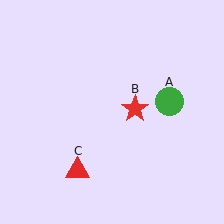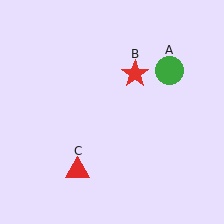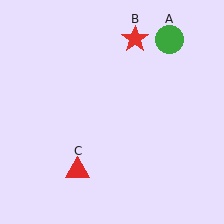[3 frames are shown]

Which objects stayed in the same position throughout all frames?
Red triangle (object C) remained stationary.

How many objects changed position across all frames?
2 objects changed position: green circle (object A), red star (object B).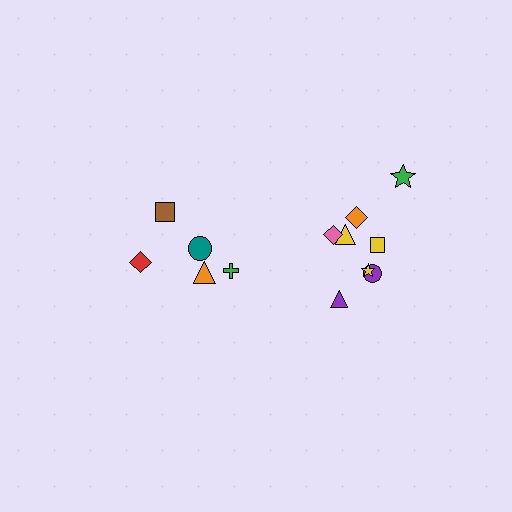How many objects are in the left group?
There are 5 objects.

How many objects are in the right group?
There are 8 objects.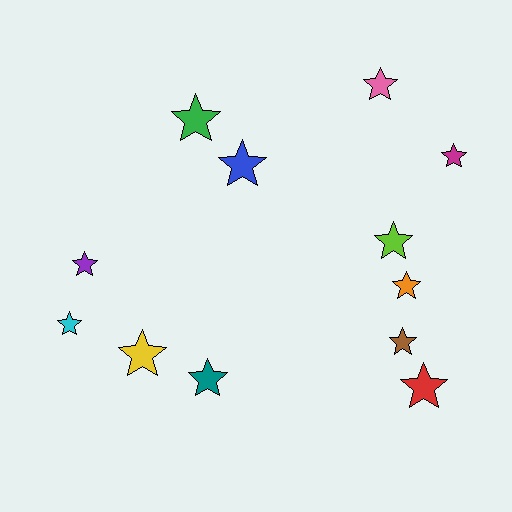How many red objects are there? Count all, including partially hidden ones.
There is 1 red object.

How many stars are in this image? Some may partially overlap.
There are 12 stars.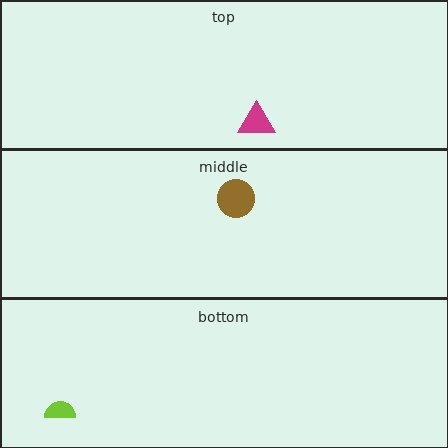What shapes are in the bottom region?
The lime semicircle.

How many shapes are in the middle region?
1.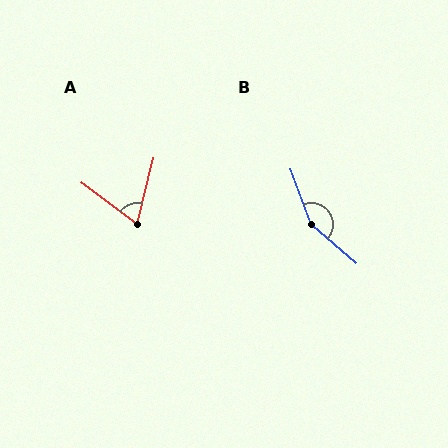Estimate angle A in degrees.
Approximately 67 degrees.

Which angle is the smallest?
A, at approximately 67 degrees.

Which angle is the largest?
B, at approximately 152 degrees.